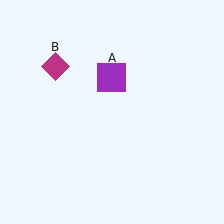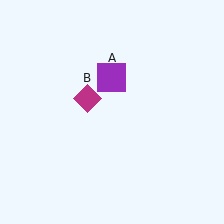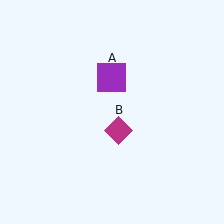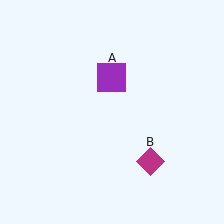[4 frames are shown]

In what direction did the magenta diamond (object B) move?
The magenta diamond (object B) moved down and to the right.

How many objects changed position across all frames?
1 object changed position: magenta diamond (object B).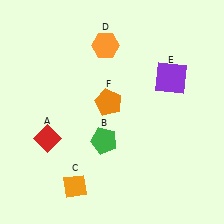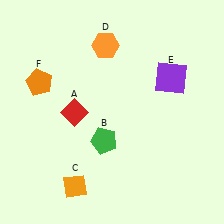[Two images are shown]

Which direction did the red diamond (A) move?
The red diamond (A) moved right.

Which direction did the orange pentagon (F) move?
The orange pentagon (F) moved left.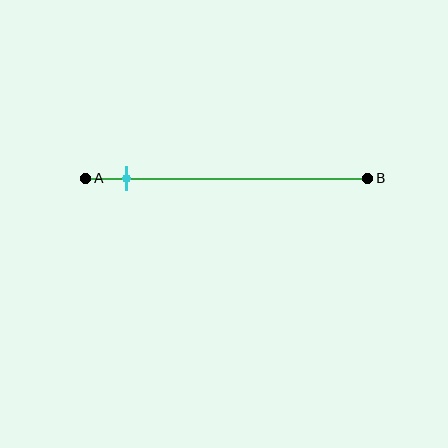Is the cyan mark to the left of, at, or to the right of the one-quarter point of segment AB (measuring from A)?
The cyan mark is to the left of the one-quarter point of segment AB.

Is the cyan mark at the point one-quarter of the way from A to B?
No, the mark is at about 15% from A, not at the 25% one-quarter point.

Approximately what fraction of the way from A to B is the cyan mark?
The cyan mark is approximately 15% of the way from A to B.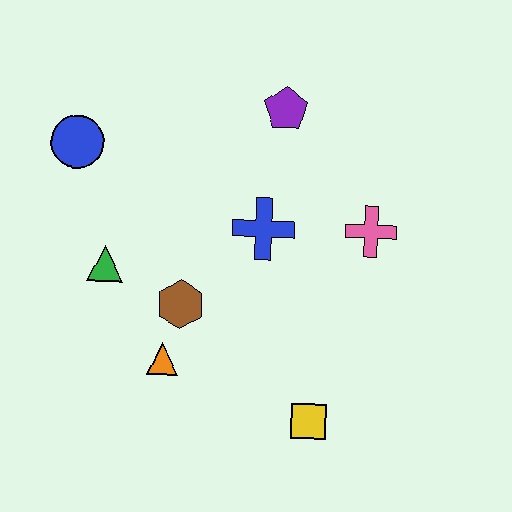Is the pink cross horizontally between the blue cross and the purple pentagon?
No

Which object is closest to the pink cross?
The blue cross is closest to the pink cross.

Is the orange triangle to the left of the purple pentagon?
Yes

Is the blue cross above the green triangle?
Yes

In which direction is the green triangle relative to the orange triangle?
The green triangle is above the orange triangle.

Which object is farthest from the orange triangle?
The purple pentagon is farthest from the orange triangle.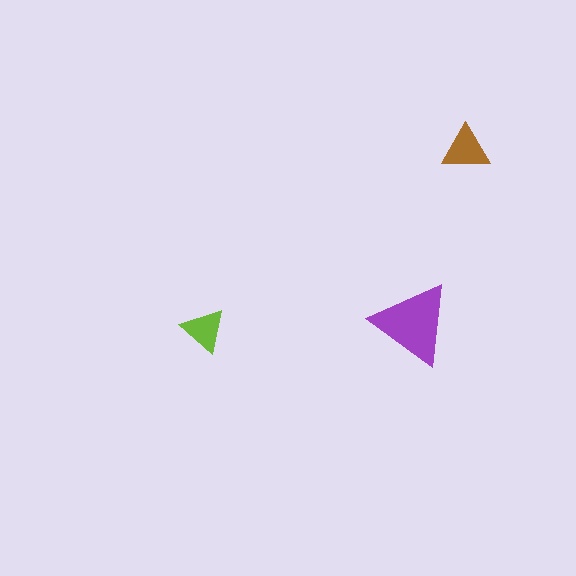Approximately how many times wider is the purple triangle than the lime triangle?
About 2 times wider.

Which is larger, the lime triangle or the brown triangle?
The brown one.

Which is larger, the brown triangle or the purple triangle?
The purple one.